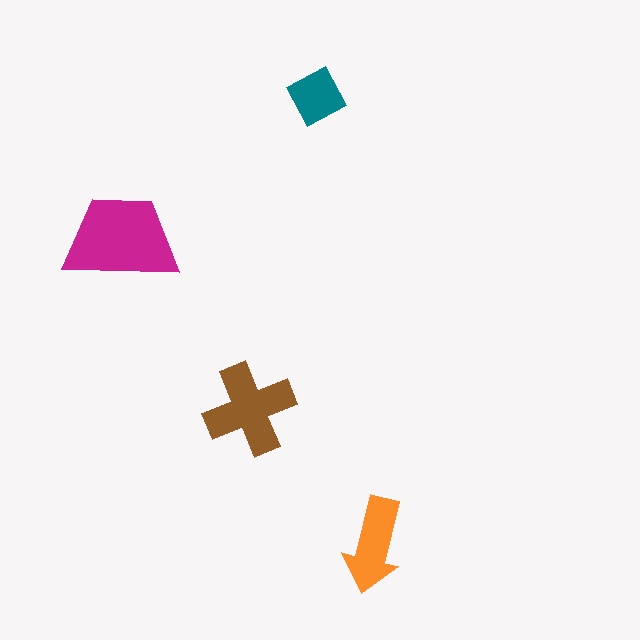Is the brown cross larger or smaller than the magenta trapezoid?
Smaller.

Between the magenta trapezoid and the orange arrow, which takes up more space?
The magenta trapezoid.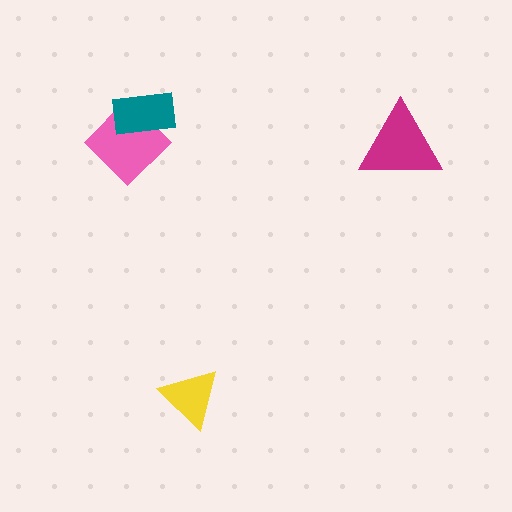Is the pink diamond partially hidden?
Yes, it is partially covered by another shape.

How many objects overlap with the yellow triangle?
0 objects overlap with the yellow triangle.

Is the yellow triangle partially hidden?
No, no other shape covers it.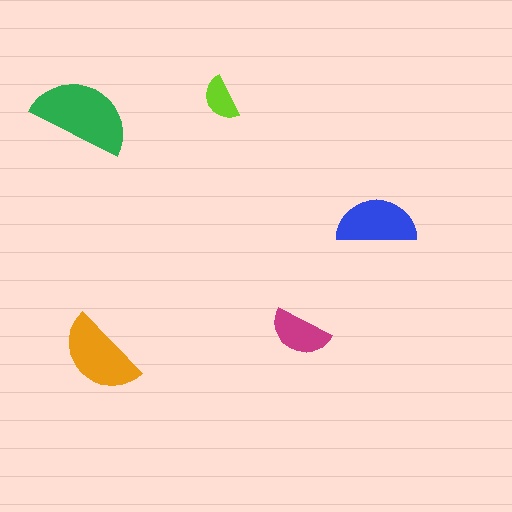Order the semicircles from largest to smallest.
the green one, the orange one, the blue one, the magenta one, the lime one.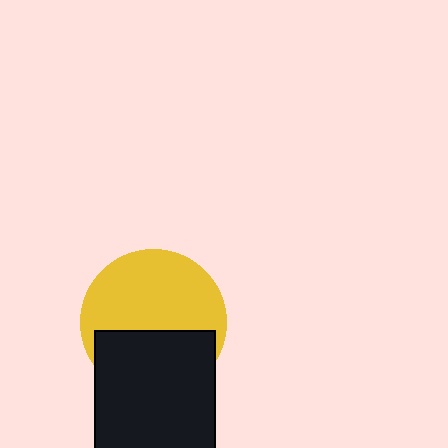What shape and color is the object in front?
The object in front is a black rectangle.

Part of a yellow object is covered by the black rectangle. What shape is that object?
It is a circle.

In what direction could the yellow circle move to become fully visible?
The yellow circle could move up. That would shift it out from behind the black rectangle entirely.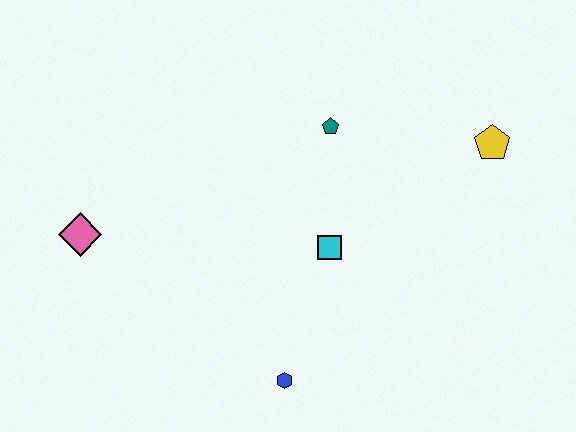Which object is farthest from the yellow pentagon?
The pink diamond is farthest from the yellow pentagon.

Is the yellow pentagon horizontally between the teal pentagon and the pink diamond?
No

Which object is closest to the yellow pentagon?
The teal pentagon is closest to the yellow pentagon.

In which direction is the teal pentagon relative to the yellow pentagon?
The teal pentagon is to the left of the yellow pentagon.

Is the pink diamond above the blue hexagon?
Yes